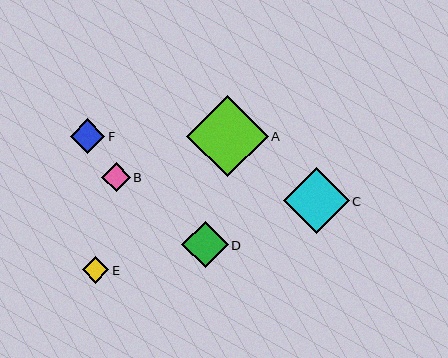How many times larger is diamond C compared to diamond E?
Diamond C is approximately 2.5 times the size of diamond E.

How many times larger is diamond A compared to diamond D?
Diamond A is approximately 1.7 times the size of diamond D.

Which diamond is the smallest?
Diamond E is the smallest with a size of approximately 26 pixels.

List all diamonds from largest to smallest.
From largest to smallest: A, C, D, F, B, E.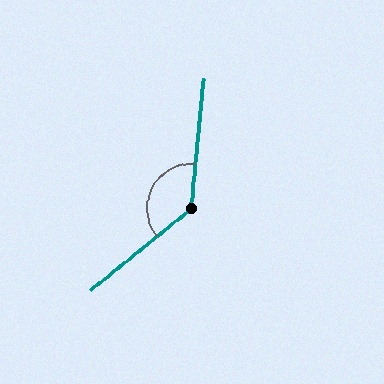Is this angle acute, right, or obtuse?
It is obtuse.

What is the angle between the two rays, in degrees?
Approximately 135 degrees.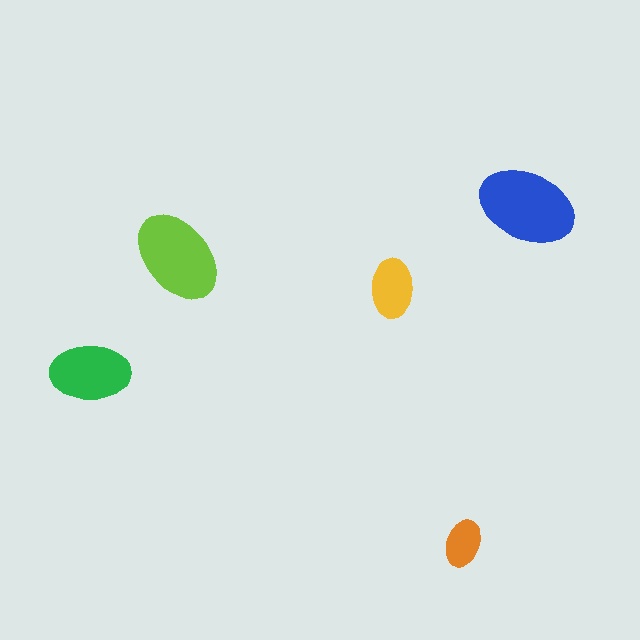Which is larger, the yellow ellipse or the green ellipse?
The green one.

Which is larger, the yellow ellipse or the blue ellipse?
The blue one.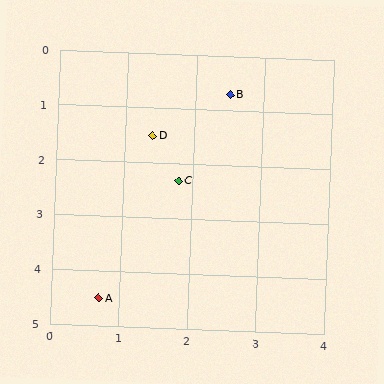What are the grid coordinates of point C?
Point C is at approximately (1.8, 2.3).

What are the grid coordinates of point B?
Point B is at approximately (2.5, 0.7).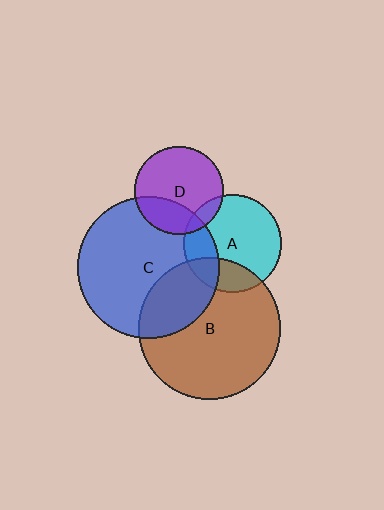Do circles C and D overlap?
Yes.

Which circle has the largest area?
Circle C (blue).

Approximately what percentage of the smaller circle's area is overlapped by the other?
Approximately 30%.